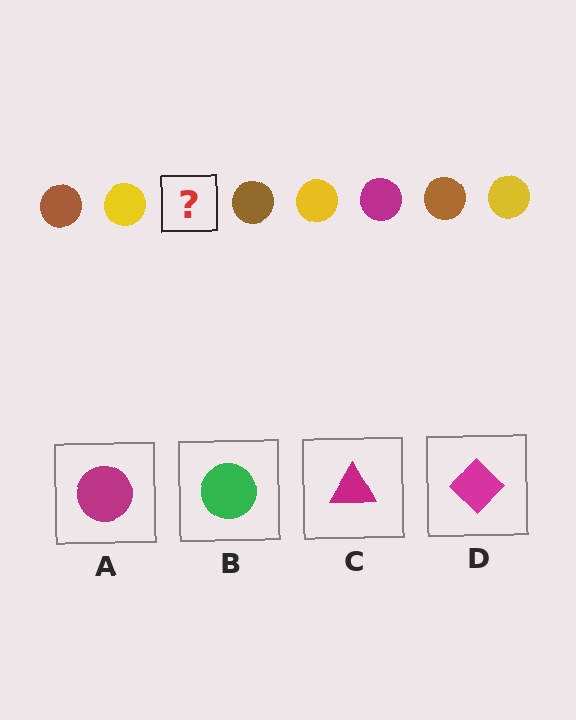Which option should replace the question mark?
Option A.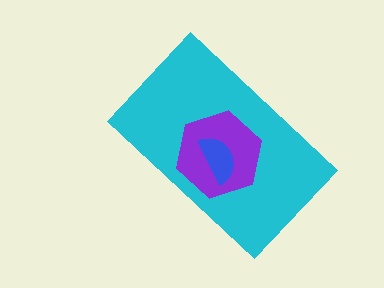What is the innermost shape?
The blue semicircle.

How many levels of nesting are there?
3.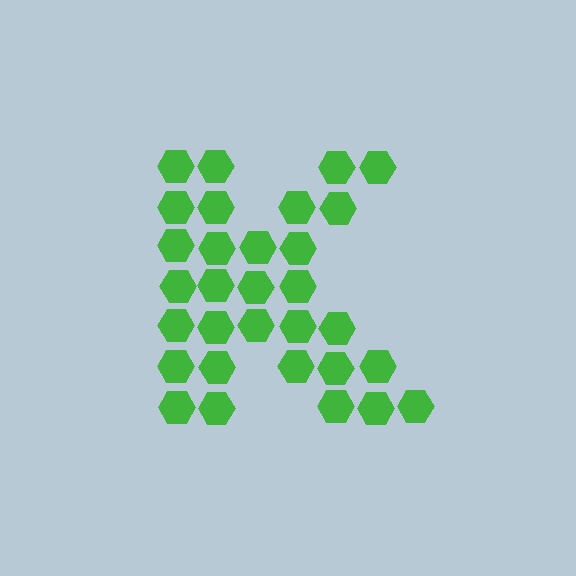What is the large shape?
The large shape is the letter K.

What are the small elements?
The small elements are hexagons.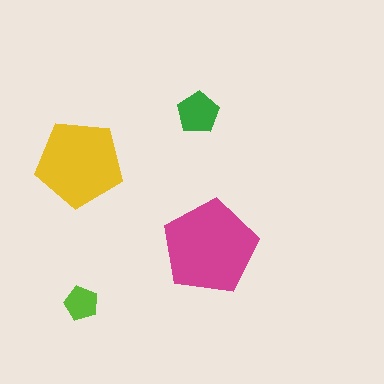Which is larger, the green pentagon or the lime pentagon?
The green one.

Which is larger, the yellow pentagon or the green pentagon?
The yellow one.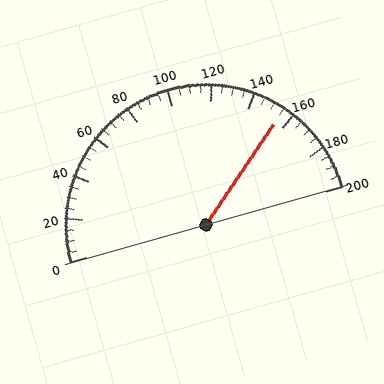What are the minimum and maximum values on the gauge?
The gauge ranges from 0 to 200.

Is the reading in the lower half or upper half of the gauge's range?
The reading is in the upper half of the range (0 to 200).